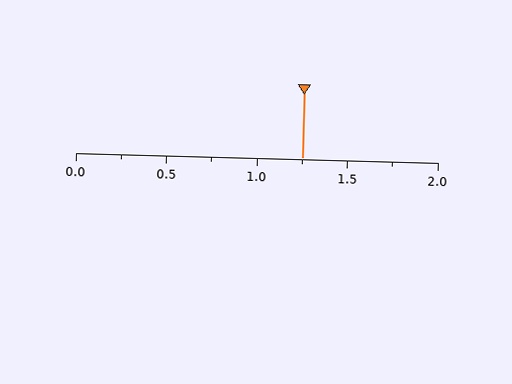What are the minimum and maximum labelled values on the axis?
The axis runs from 0.0 to 2.0.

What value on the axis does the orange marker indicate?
The marker indicates approximately 1.25.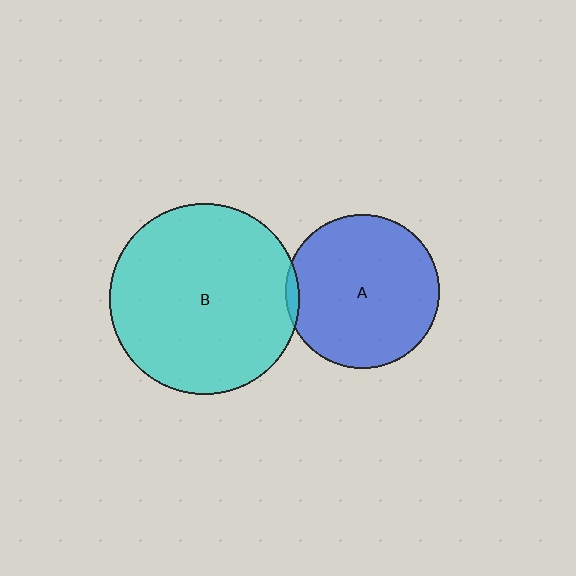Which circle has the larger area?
Circle B (cyan).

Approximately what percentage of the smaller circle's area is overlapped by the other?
Approximately 5%.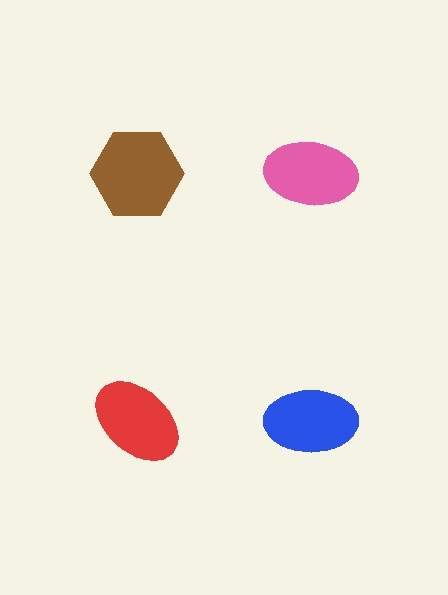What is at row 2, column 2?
A blue ellipse.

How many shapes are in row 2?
2 shapes.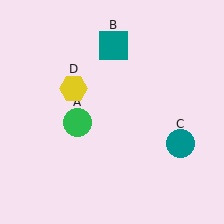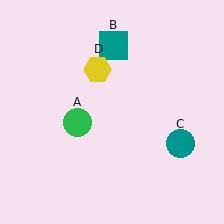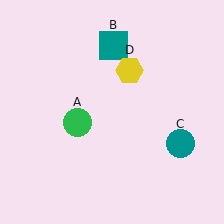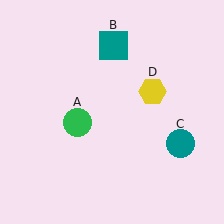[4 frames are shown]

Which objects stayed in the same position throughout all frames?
Green circle (object A) and teal square (object B) and teal circle (object C) remained stationary.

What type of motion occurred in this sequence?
The yellow hexagon (object D) rotated clockwise around the center of the scene.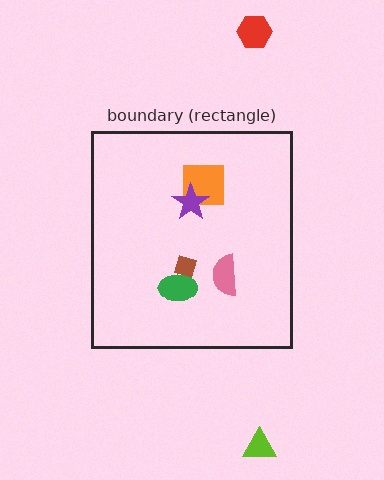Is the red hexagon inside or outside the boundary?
Outside.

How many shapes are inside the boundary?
5 inside, 2 outside.